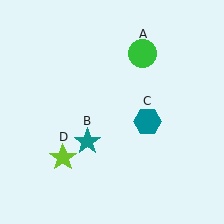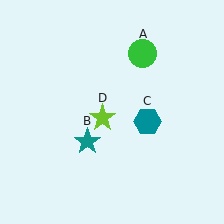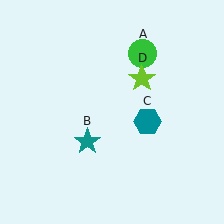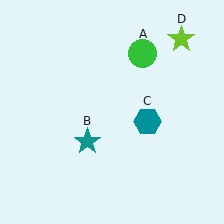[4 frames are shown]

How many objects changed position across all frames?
1 object changed position: lime star (object D).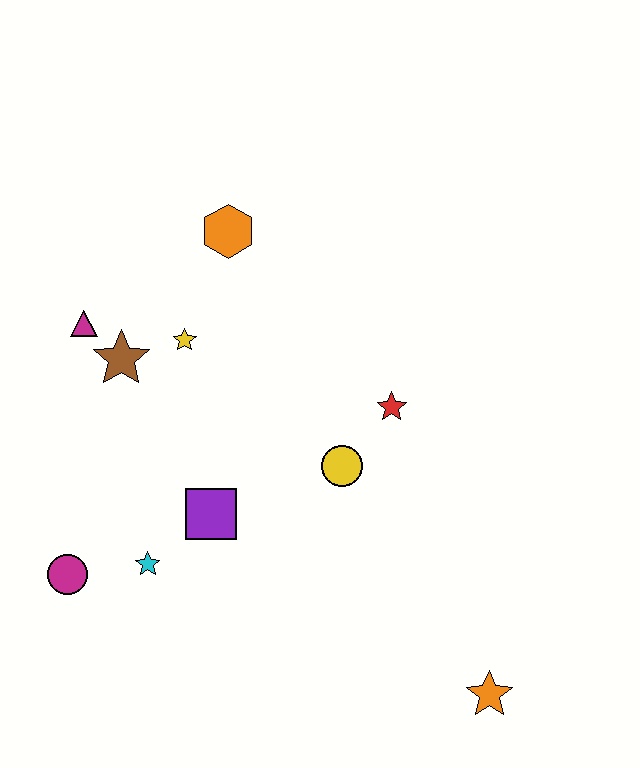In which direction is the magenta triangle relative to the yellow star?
The magenta triangle is to the left of the yellow star.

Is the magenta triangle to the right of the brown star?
No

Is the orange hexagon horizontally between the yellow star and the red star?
Yes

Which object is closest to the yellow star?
The brown star is closest to the yellow star.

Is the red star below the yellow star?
Yes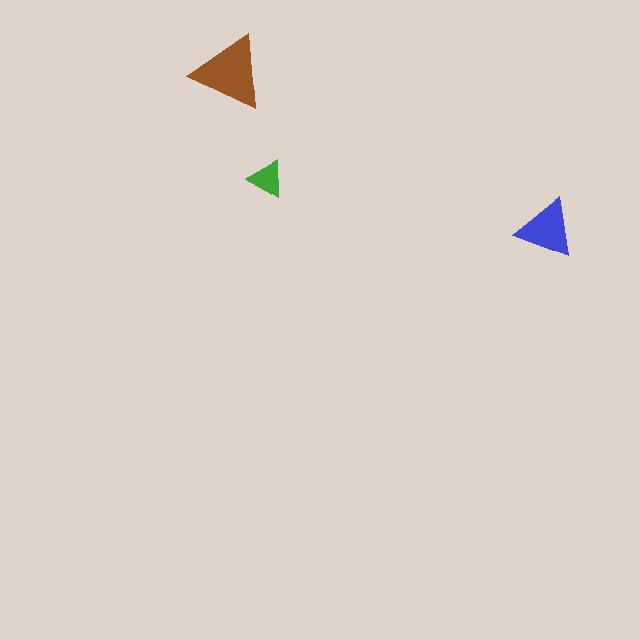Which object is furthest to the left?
The brown triangle is leftmost.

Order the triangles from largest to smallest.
the brown one, the blue one, the green one.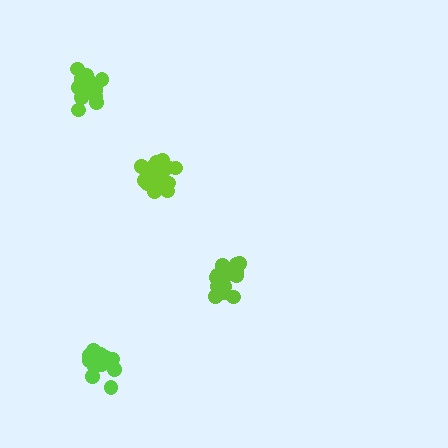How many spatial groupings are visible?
There are 4 spatial groupings.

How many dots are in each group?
Group 1: 15 dots, Group 2: 19 dots, Group 3: 19 dots, Group 4: 18 dots (71 total).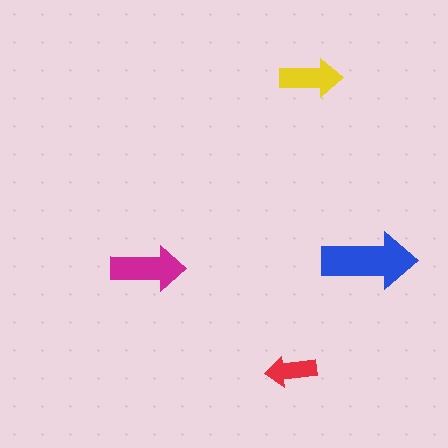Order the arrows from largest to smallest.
the blue one, the magenta one, the yellow one, the red one.